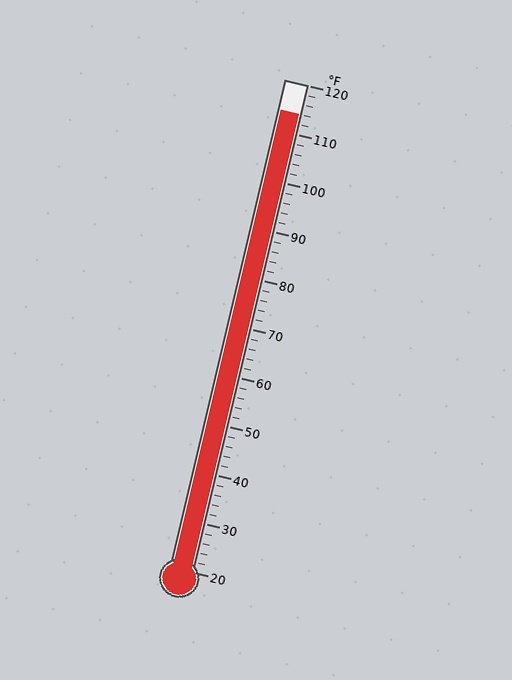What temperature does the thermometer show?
The thermometer shows approximately 114°F.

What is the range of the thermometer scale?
The thermometer scale ranges from 20°F to 120°F.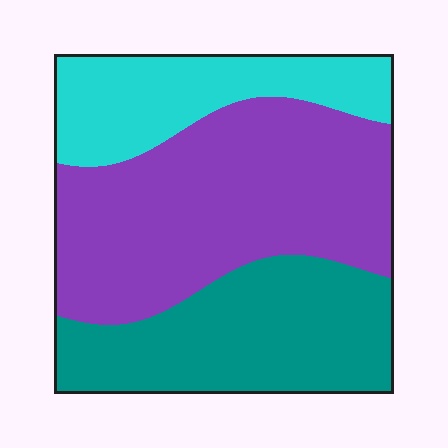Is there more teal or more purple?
Purple.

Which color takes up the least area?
Cyan, at roughly 20%.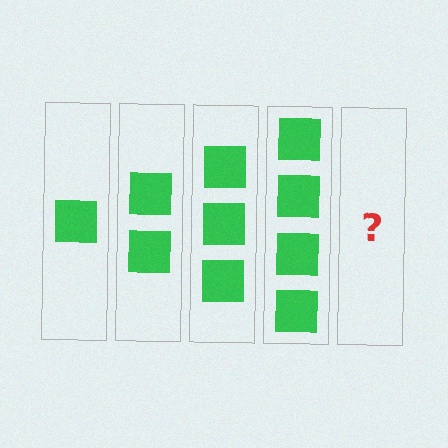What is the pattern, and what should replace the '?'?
The pattern is that each step adds one more square. The '?' should be 5 squares.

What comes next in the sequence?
The next element should be 5 squares.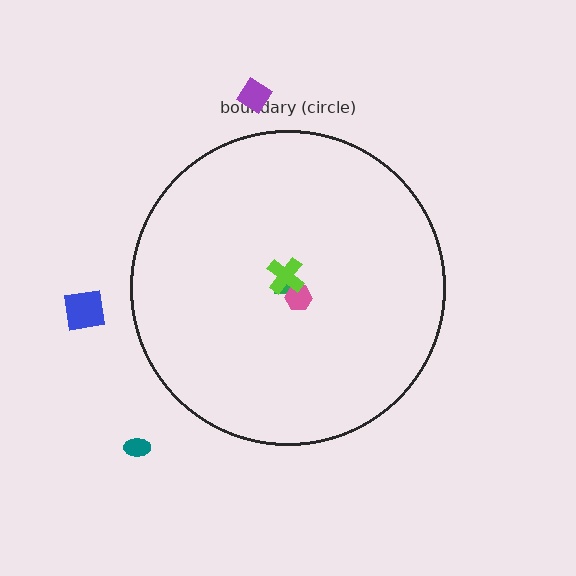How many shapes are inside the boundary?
3 inside, 3 outside.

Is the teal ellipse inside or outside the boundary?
Outside.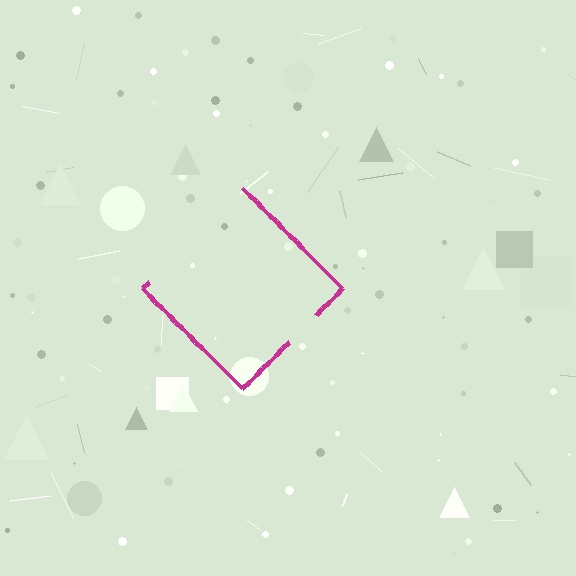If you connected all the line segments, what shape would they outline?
They would outline a diamond.